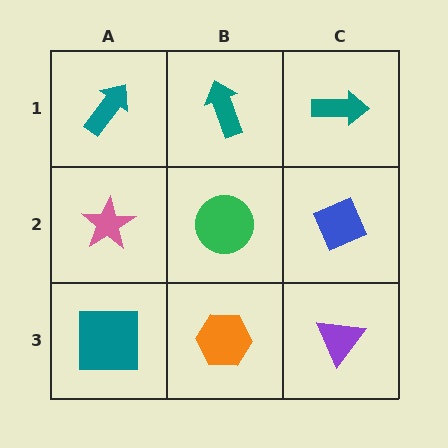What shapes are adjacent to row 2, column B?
A teal arrow (row 1, column B), an orange hexagon (row 3, column B), a pink star (row 2, column A), a blue diamond (row 2, column C).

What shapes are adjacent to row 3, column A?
A pink star (row 2, column A), an orange hexagon (row 3, column B).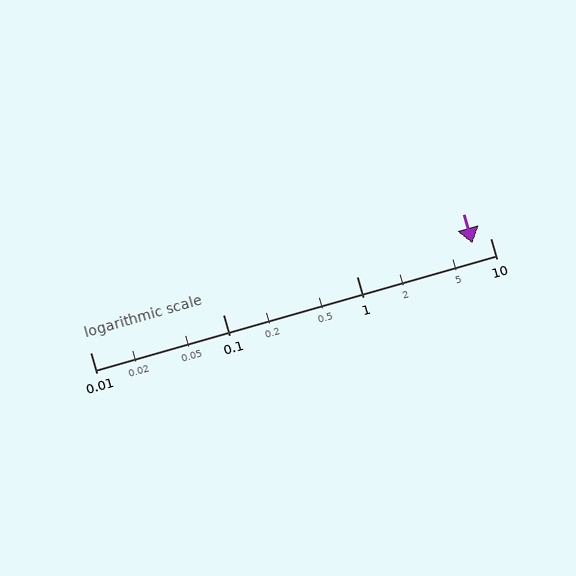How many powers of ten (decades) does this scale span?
The scale spans 3 decades, from 0.01 to 10.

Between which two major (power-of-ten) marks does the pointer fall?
The pointer is between 1 and 10.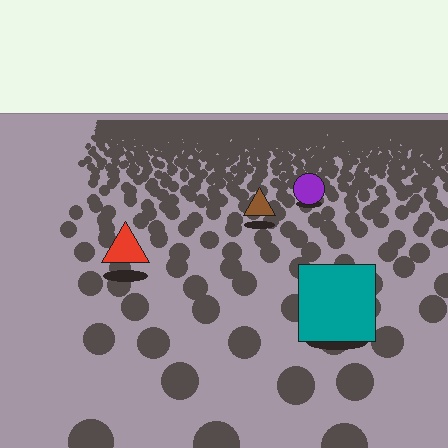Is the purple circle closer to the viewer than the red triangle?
No. The red triangle is closer — you can tell from the texture gradient: the ground texture is coarser near it.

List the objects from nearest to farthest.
From nearest to farthest: the teal square, the red triangle, the brown triangle, the purple circle.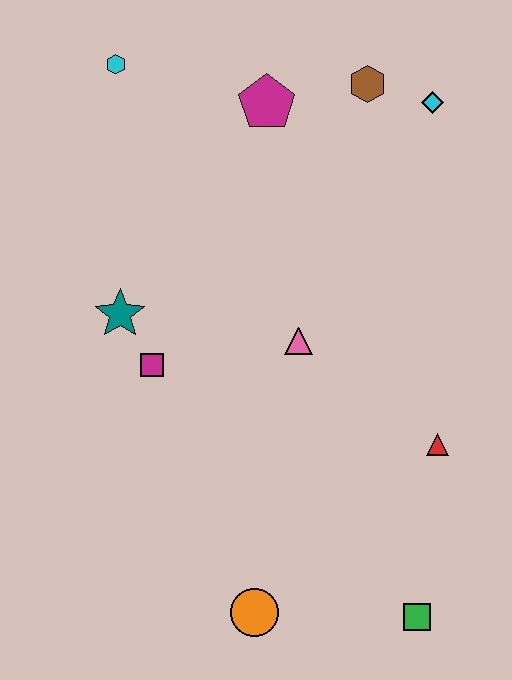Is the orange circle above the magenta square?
No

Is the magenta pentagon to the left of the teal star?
No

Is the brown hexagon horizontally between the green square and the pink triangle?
Yes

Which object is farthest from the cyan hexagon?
The green square is farthest from the cyan hexagon.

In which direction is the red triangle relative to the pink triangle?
The red triangle is to the right of the pink triangle.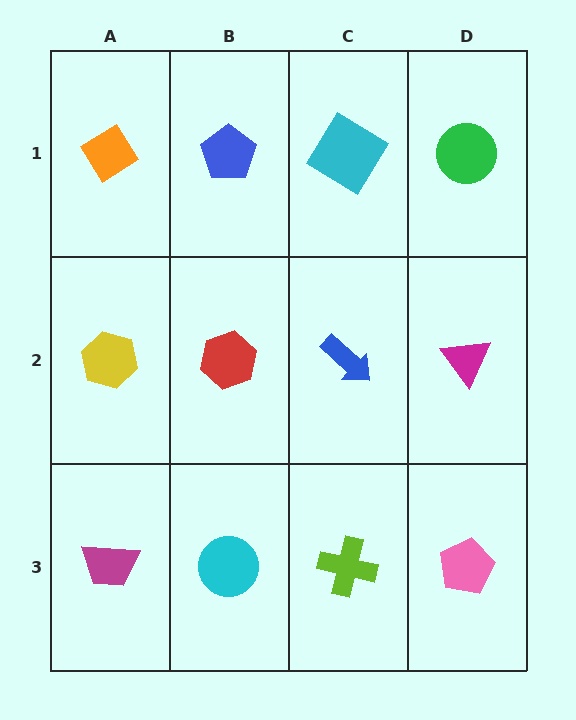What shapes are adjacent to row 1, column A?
A yellow hexagon (row 2, column A), a blue pentagon (row 1, column B).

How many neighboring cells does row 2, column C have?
4.